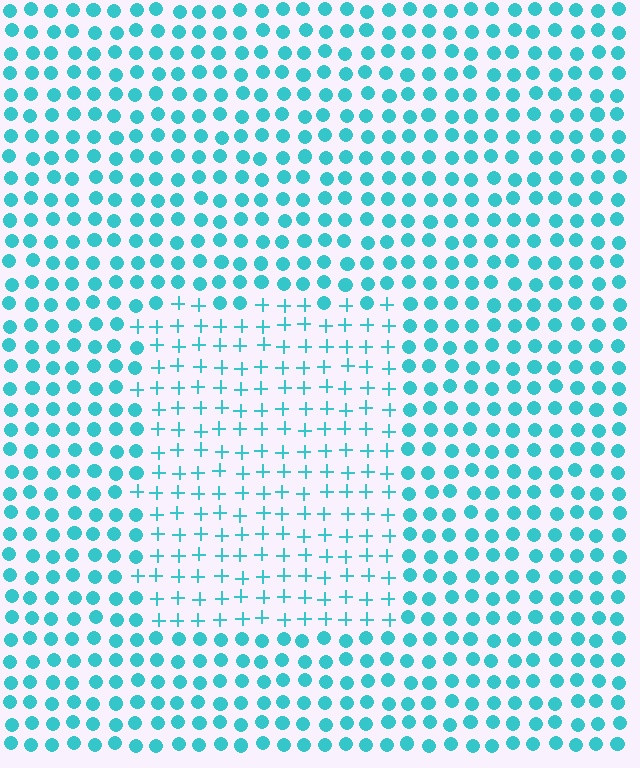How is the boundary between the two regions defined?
The boundary is defined by a change in element shape: plus signs inside vs. circles outside. All elements share the same color and spacing.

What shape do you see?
I see a rectangle.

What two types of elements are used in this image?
The image uses plus signs inside the rectangle region and circles outside it.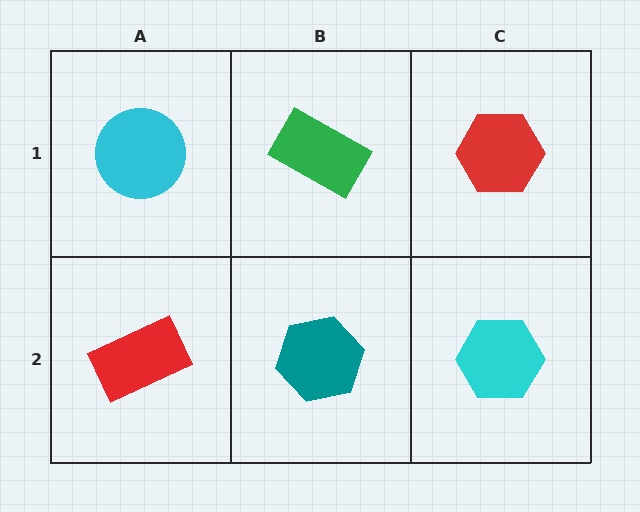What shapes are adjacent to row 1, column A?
A red rectangle (row 2, column A), a green rectangle (row 1, column B).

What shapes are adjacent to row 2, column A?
A cyan circle (row 1, column A), a teal hexagon (row 2, column B).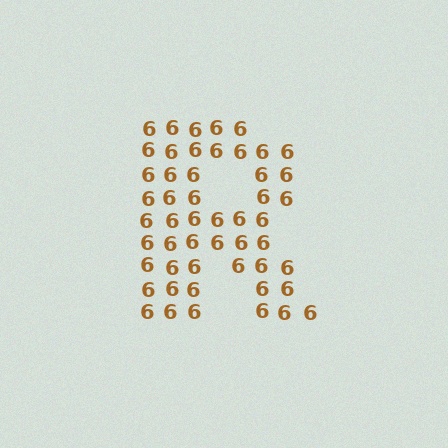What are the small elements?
The small elements are digit 6's.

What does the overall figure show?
The overall figure shows the letter R.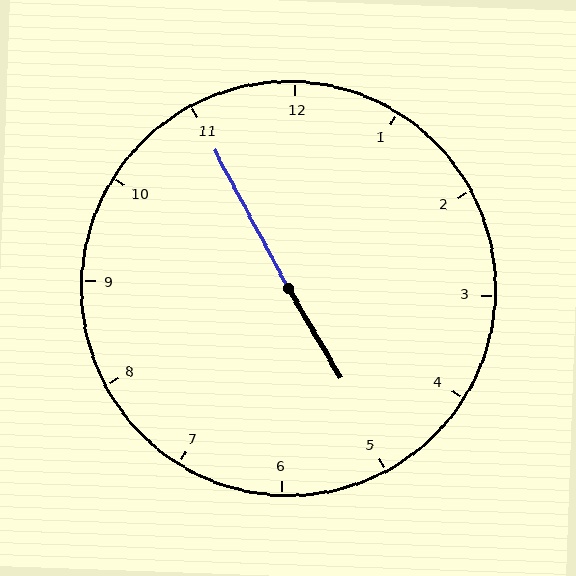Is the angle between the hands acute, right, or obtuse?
It is obtuse.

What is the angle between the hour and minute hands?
Approximately 178 degrees.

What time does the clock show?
4:55.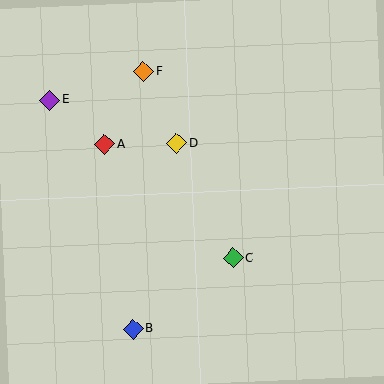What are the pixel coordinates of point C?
Point C is at (233, 258).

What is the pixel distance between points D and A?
The distance between D and A is 72 pixels.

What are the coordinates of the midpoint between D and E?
The midpoint between D and E is at (113, 122).